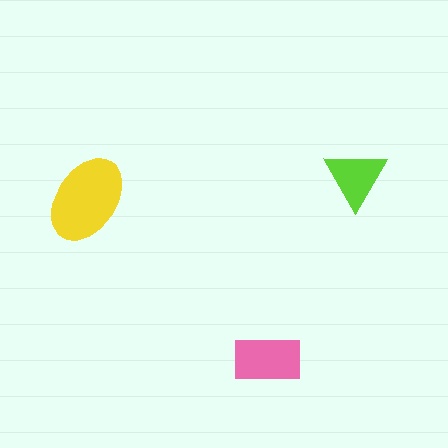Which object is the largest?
The yellow ellipse.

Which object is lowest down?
The pink rectangle is bottommost.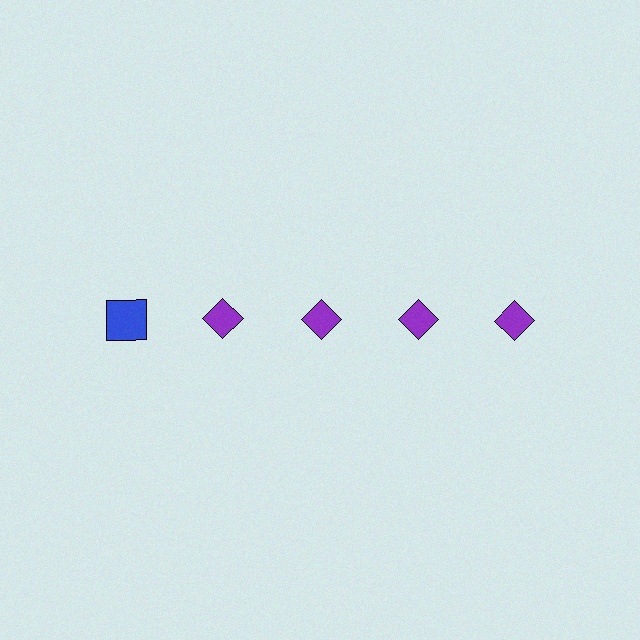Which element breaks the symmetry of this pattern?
The blue square in the top row, leftmost column breaks the symmetry. All other shapes are purple diamonds.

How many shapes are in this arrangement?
There are 5 shapes arranged in a grid pattern.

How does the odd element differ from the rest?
It differs in both color (blue instead of purple) and shape (square instead of diamond).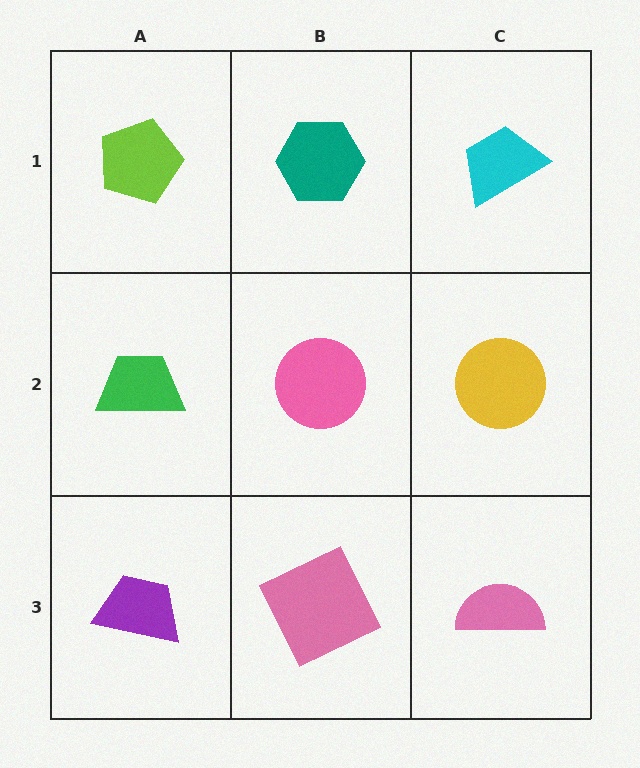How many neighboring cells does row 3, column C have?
2.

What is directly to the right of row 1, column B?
A cyan trapezoid.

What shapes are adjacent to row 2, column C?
A cyan trapezoid (row 1, column C), a pink semicircle (row 3, column C), a pink circle (row 2, column B).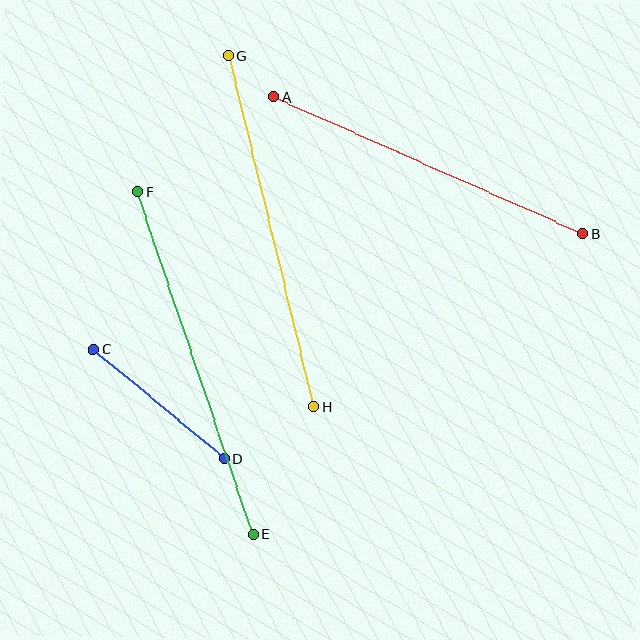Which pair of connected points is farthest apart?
Points G and H are farthest apart.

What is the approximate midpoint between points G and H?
The midpoint is at approximately (271, 231) pixels.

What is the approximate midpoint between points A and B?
The midpoint is at approximately (429, 165) pixels.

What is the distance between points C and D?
The distance is approximately 171 pixels.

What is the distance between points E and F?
The distance is approximately 361 pixels.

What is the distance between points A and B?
The distance is approximately 338 pixels.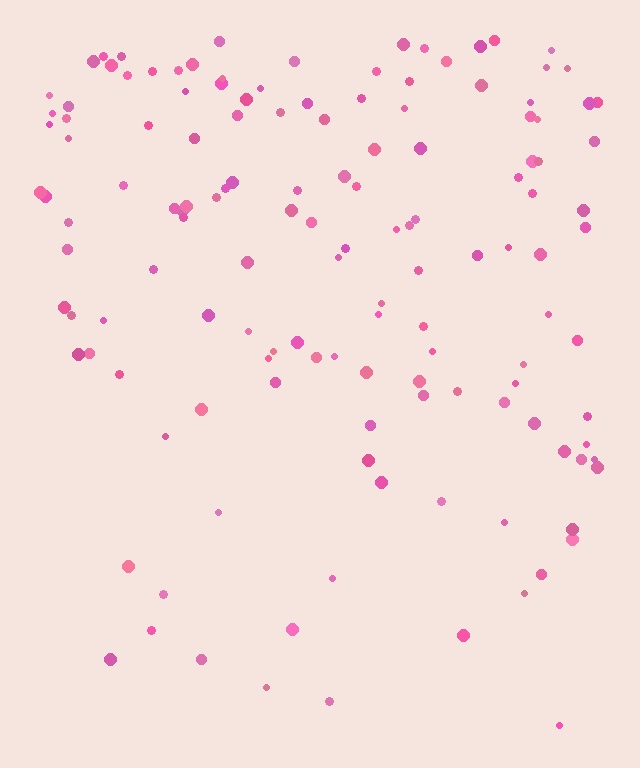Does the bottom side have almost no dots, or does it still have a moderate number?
Still a moderate number, just noticeably fewer than the top.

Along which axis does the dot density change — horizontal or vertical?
Vertical.